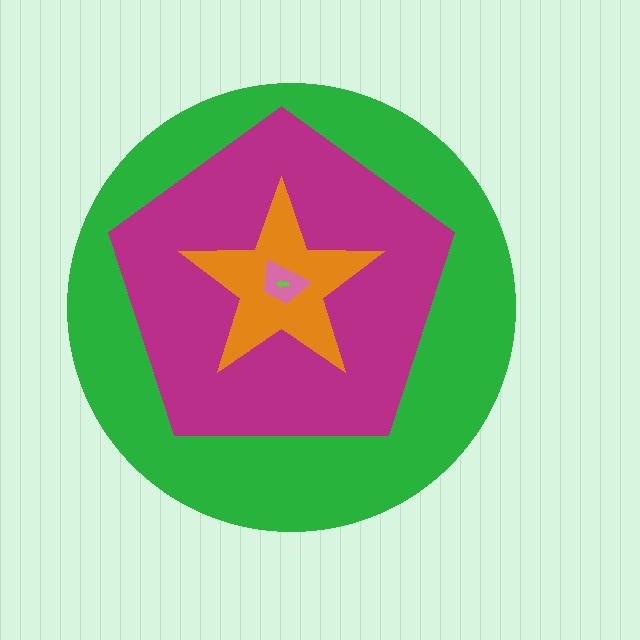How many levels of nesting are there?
5.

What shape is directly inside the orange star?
The pink trapezoid.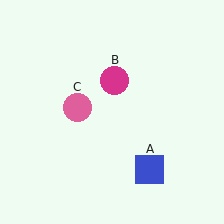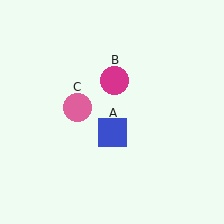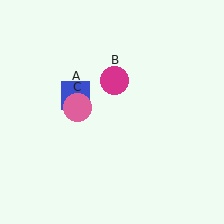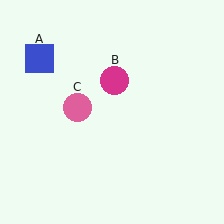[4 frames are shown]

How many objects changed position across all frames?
1 object changed position: blue square (object A).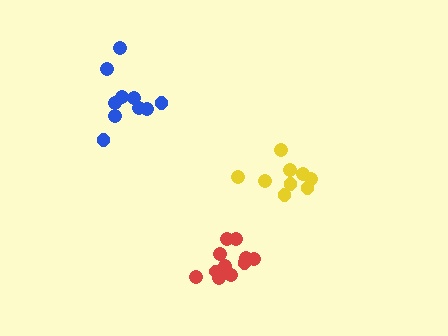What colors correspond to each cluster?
The clusters are colored: red, blue, yellow.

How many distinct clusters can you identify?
There are 3 distinct clusters.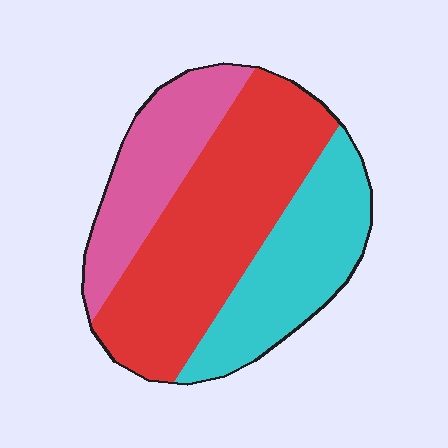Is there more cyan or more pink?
Cyan.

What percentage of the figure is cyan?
Cyan covers 29% of the figure.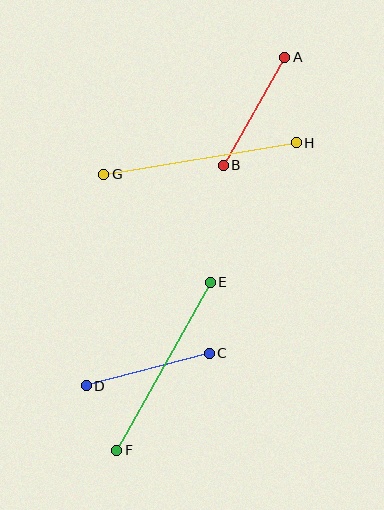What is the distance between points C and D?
The distance is approximately 127 pixels.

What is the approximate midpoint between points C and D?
The midpoint is at approximately (148, 369) pixels.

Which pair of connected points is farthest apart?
Points G and H are farthest apart.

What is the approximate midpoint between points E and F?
The midpoint is at approximately (164, 366) pixels.